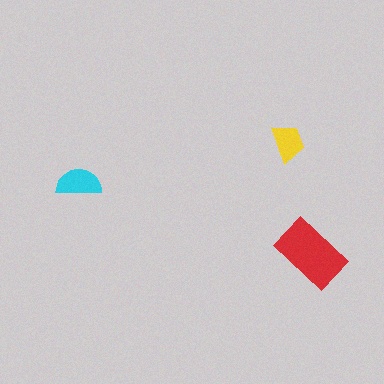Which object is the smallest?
The yellow trapezoid.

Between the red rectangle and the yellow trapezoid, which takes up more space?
The red rectangle.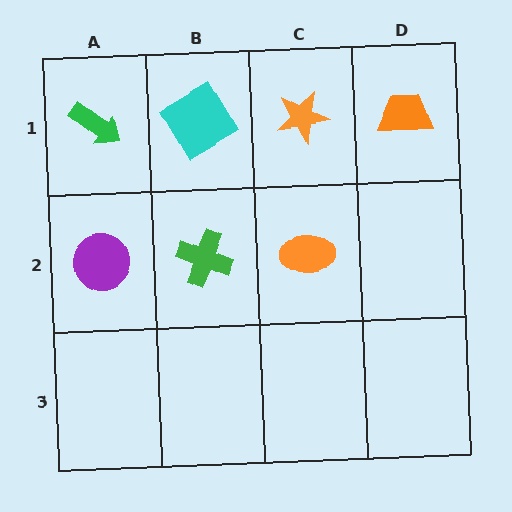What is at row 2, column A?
A purple circle.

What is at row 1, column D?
An orange trapezoid.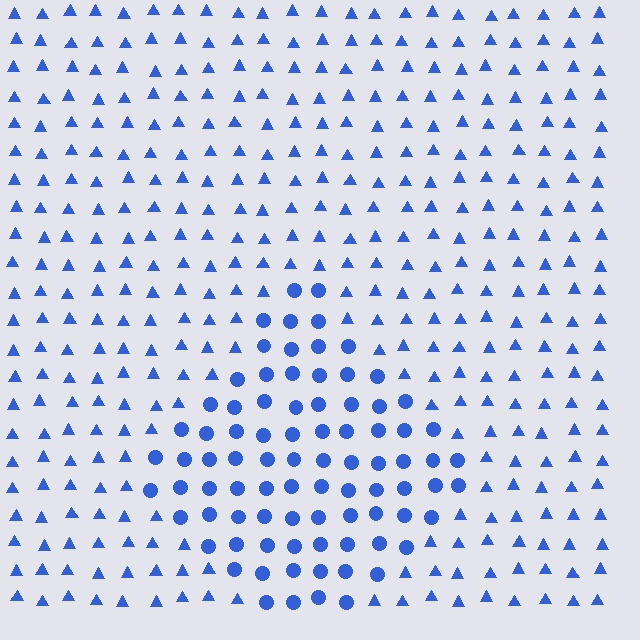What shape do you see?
I see a diamond.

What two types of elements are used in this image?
The image uses circles inside the diamond region and triangles outside it.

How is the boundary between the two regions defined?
The boundary is defined by a change in element shape: circles inside vs. triangles outside. All elements share the same color and spacing.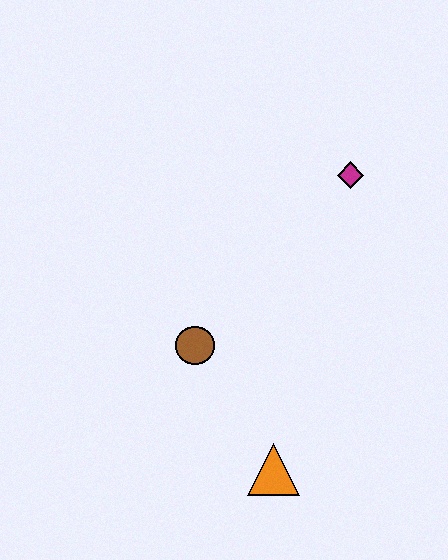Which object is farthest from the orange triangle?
The magenta diamond is farthest from the orange triangle.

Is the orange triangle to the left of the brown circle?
No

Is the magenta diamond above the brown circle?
Yes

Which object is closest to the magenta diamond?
The brown circle is closest to the magenta diamond.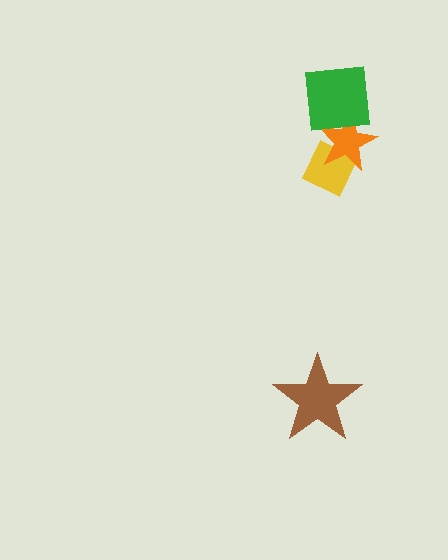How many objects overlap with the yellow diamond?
1 object overlaps with the yellow diamond.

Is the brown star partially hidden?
No, no other shape covers it.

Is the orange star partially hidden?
Yes, it is partially covered by another shape.